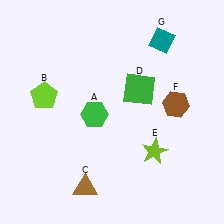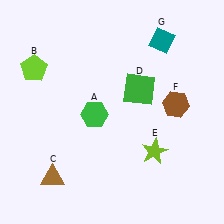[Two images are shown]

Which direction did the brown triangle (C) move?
The brown triangle (C) moved left.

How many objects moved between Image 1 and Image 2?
2 objects moved between the two images.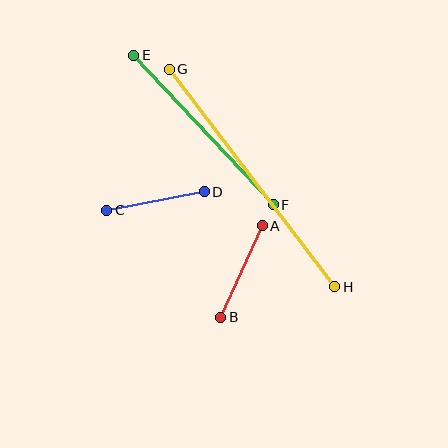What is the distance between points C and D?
The distance is approximately 99 pixels.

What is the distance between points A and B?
The distance is approximately 101 pixels.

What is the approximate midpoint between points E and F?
The midpoint is at approximately (203, 130) pixels.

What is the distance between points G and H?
The distance is approximately 273 pixels.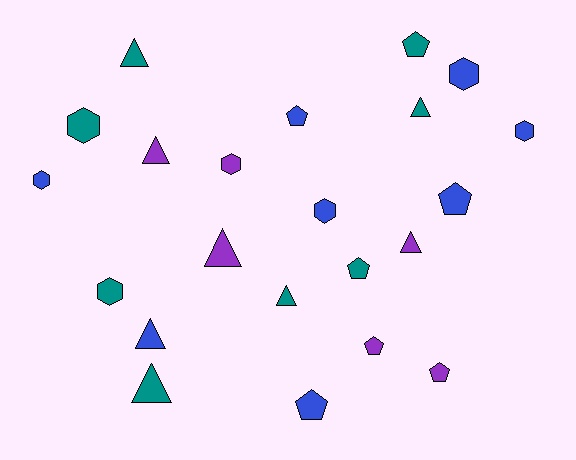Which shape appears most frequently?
Triangle, with 8 objects.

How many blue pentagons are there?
There are 3 blue pentagons.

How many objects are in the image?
There are 22 objects.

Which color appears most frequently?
Teal, with 8 objects.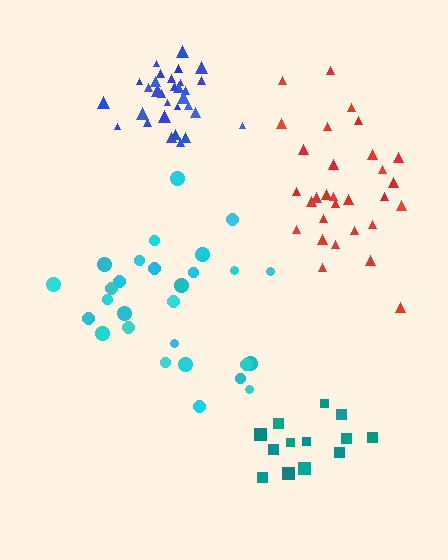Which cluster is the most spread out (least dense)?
Cyan.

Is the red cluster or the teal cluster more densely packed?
Red.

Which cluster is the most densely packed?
Blue.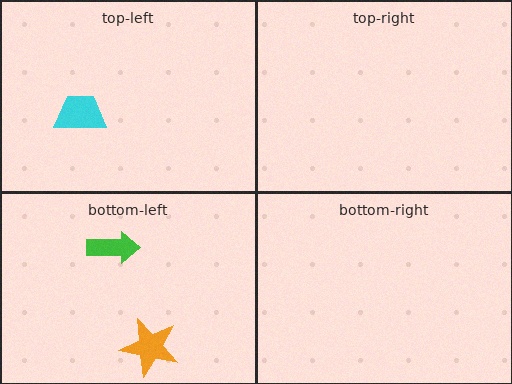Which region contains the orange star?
The bottom-left region.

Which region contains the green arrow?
The bottom-left region.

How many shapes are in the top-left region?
1.